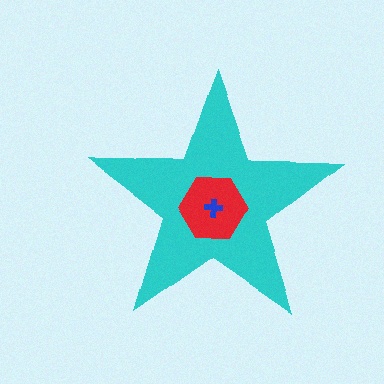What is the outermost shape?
The cyan star.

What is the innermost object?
The blue cross.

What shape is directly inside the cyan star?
The red hexagon.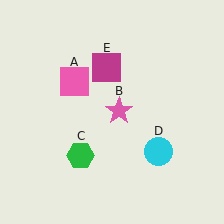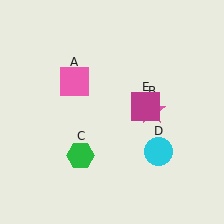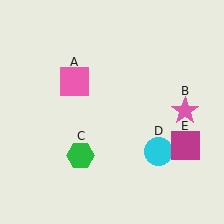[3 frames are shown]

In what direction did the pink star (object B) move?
The pink star (object B) moved right.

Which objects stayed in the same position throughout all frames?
Pink square (object A) and green hexagon (object C) and cyan circle (object D) remained stationary.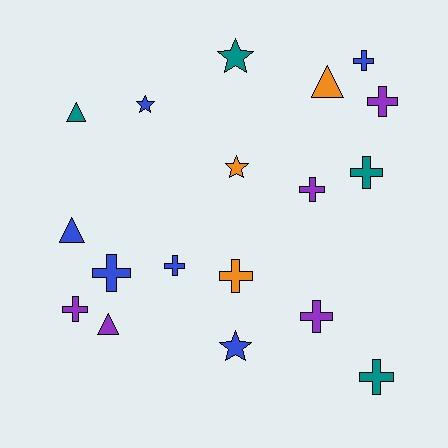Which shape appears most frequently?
Cross, with 10 objects.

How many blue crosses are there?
There are 3 blue crosses.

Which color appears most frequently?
Blue, with 6 objects.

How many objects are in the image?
There are 18 objects.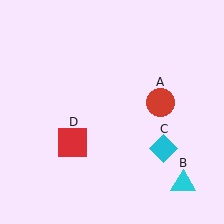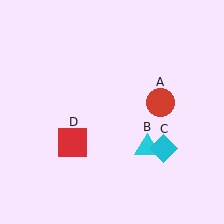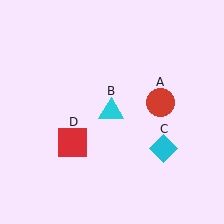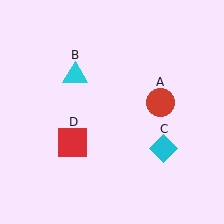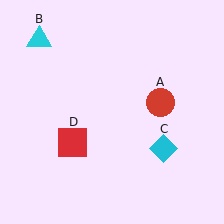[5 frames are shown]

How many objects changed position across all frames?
1 object changed position: cyan triangle (object B).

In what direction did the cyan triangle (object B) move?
The cyan triangle (object B) moved up and to the left.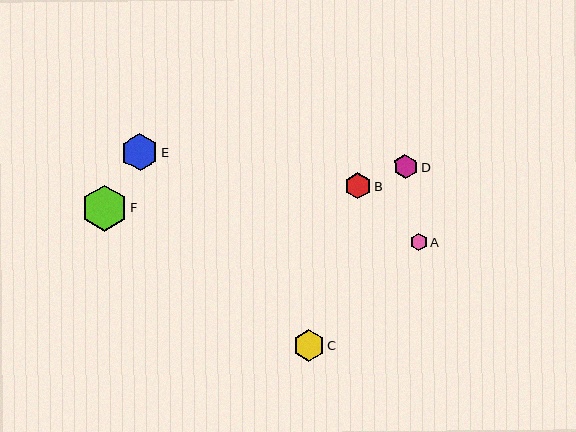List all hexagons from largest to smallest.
From largest to smallest: F, E, C, B, D, A.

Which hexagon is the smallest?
Hexagon A is the smallest with a size of approximately 17 pixels.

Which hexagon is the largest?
Hexagon F is the largest with a size of approximately 46 pixels.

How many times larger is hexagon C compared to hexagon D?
Hexagon C is approximately 1.3 times the size of hexagon D.